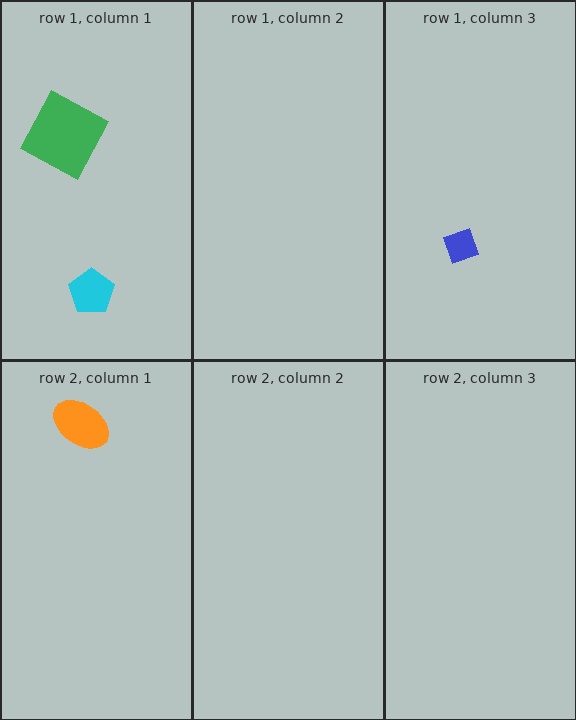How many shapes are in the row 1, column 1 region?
2.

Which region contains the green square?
The row 1, column 1 region.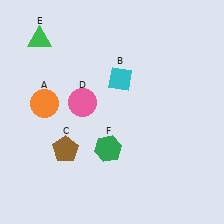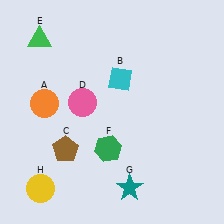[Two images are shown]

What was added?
A teal star (G), a yellow circle (H) were added in Image 2.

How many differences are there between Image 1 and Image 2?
There are 2 differences between the two images.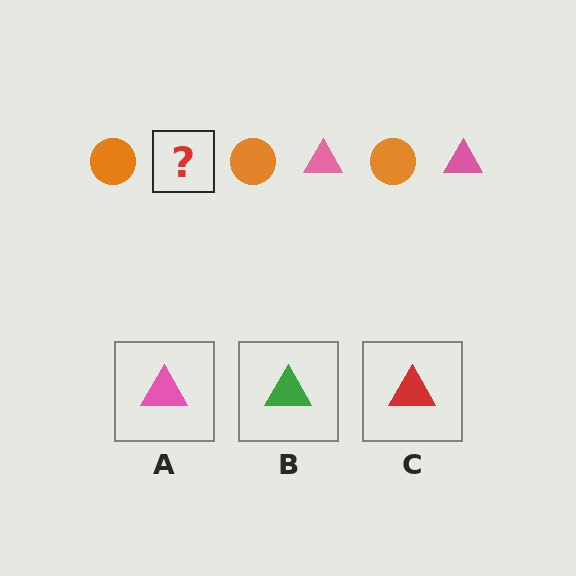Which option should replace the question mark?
Option A.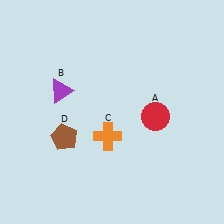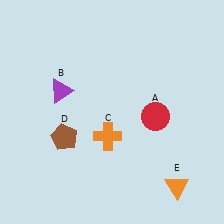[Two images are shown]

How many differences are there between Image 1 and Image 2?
There is 1 difference between the two images.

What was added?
An orange triangle (E) was added in Image 2.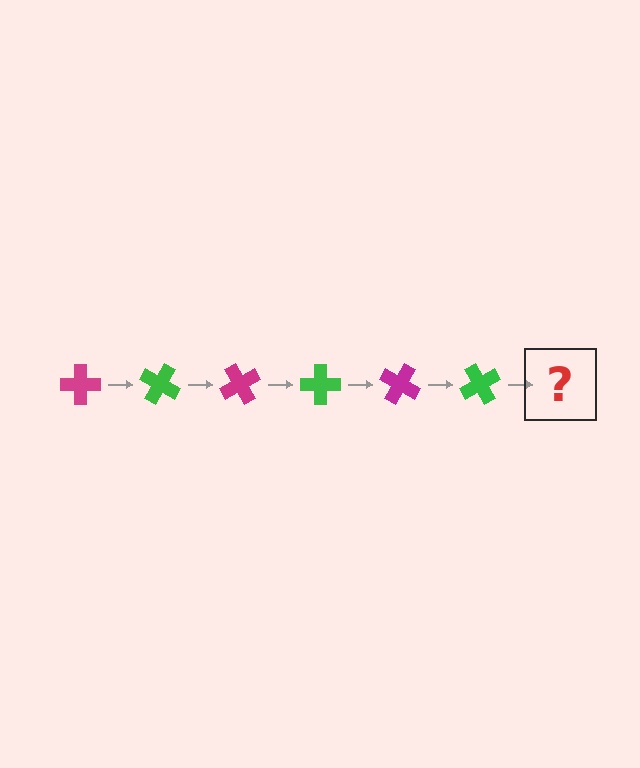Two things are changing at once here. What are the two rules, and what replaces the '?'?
The two rules are that it rotates 30 degrees each step and the color cycles through magenta and green. The '?' should be a magenta cross, rotated 180 degrees from the start.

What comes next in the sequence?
The next element should be a magenta cross, rotated 180 degrees from the start.